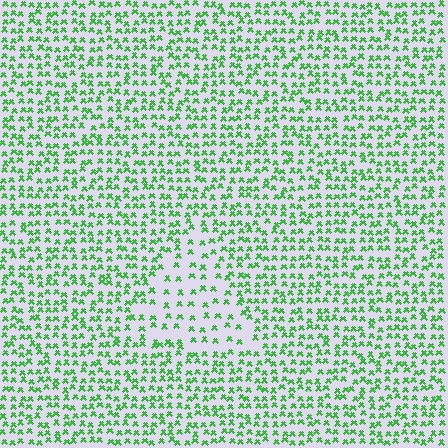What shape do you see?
I see a triangle.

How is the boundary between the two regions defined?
The boundary is defined by a change in element density (approximately 2.0x ratio). All elements are the same color, size, and shape.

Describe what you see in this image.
The image contains small green elements arranged at two different densities. A triangle-shaped region is visible where the elements are less densely packed than the surrounding area.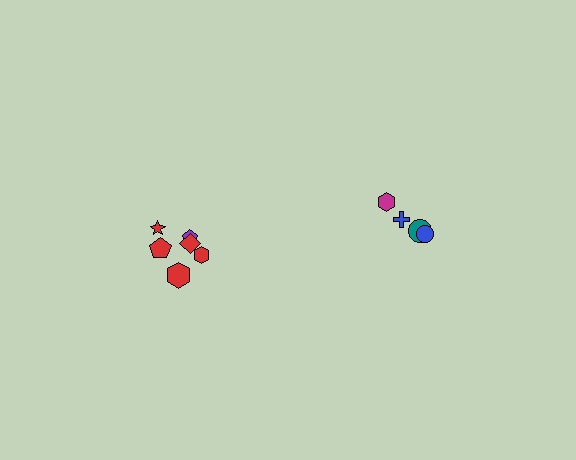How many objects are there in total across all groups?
There are 10 objects.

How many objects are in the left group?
There are 6 objects.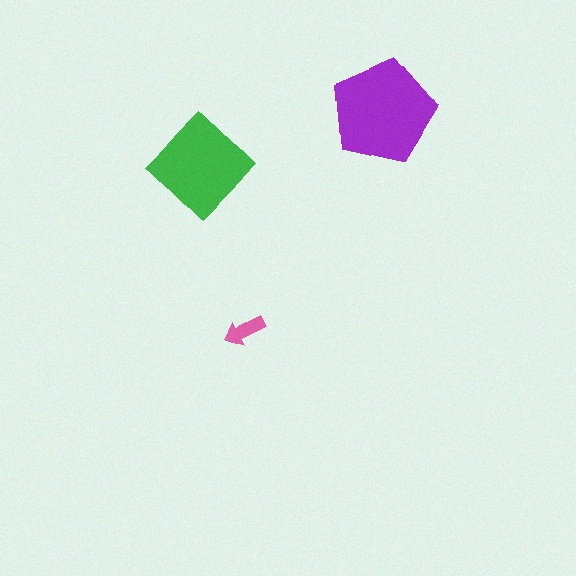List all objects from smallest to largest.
The pink arrow, the green diamond, the purple pentagon.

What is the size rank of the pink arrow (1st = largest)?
3rd.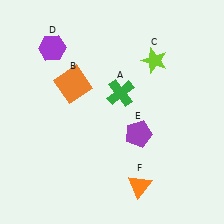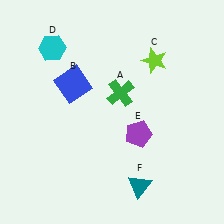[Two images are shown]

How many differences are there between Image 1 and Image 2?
There are 3 differences between the two images.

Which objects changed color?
B changed from orange to blue. D changed from purple to cyan. F changed from orange to teal.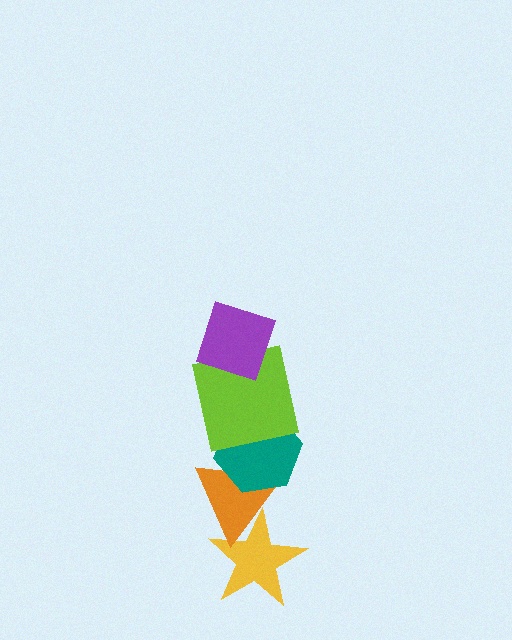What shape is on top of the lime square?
The purple diamond is on top of the lime square.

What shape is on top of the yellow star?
The orange triangle is on top of the yellow star.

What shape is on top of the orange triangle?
The teal hexagon is on top of the orange triangle.